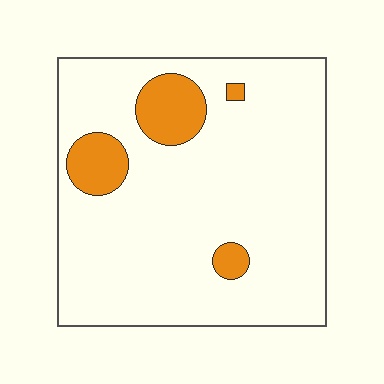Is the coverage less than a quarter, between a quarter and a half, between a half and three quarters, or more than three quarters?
Less than a quarter.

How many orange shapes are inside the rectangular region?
4.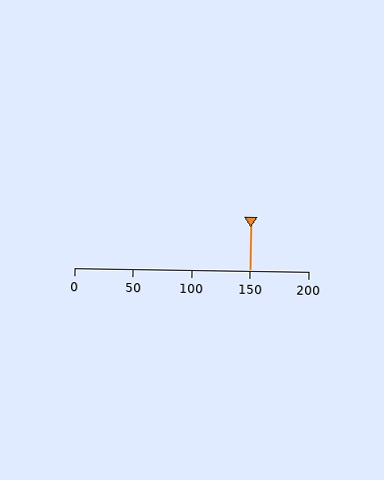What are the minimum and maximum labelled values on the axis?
The axis runs from 0 to 200.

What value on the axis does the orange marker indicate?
The marker indicates approximately 150.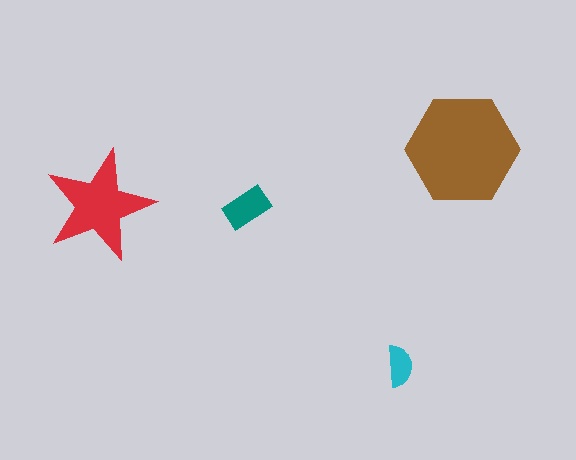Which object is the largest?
The brown hexagon.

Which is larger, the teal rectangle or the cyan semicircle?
The teal rectangle.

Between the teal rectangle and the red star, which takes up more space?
The red star.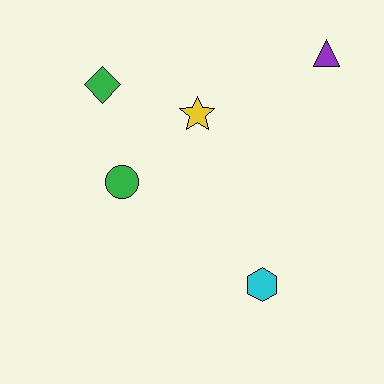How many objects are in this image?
There are 5 objects.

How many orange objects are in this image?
There are no orange objects.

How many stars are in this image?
There is 1 star.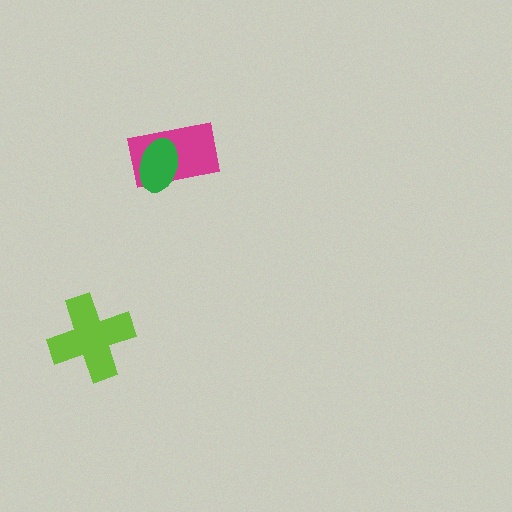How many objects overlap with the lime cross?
0 objects overlap with the lime cross.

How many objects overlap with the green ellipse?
1 object overlaps with the green ellipse.